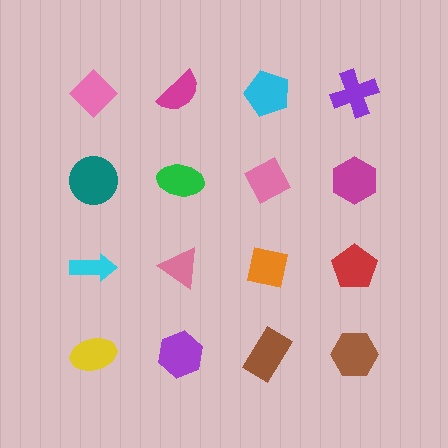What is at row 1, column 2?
A magenta semicircle.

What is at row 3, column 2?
A pink triangle.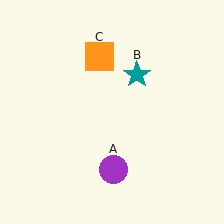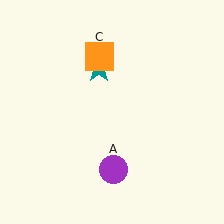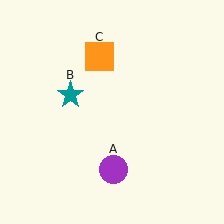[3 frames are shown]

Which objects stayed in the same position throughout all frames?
Purple circle (object A) and orange square (object C) remained stationary.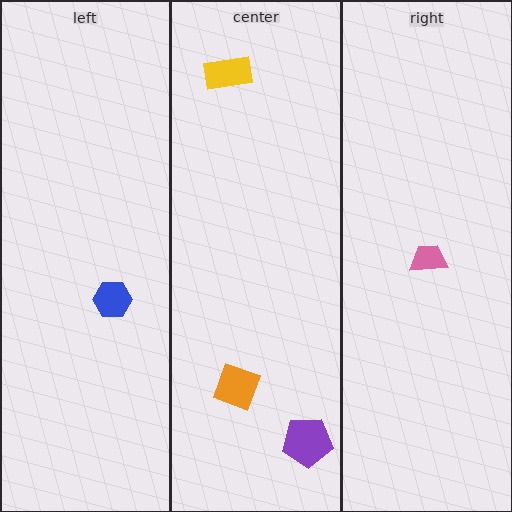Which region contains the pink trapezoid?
The right region.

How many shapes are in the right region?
1.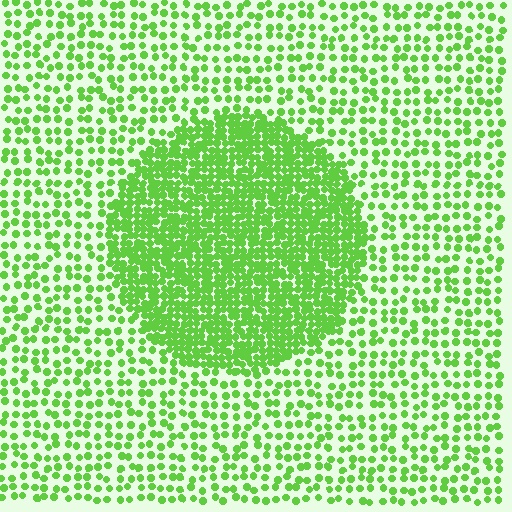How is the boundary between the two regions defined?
The boundary is defined by a change in element density (approximately 2.5x ratio). All elements are the same color, size, and shape.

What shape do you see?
I see a circle.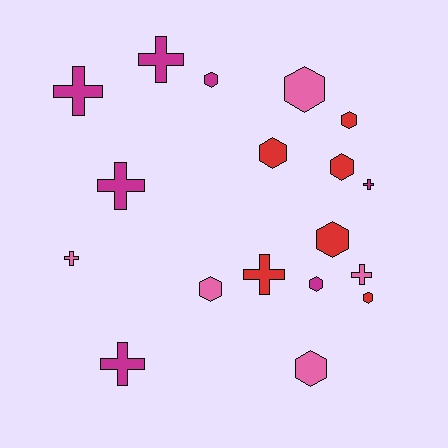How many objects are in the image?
There are 18 objects.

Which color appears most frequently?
Magenta, with 7 objects.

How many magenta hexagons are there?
There are 2 magenta hexagons.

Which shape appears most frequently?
Hexagon, with 10 objects.